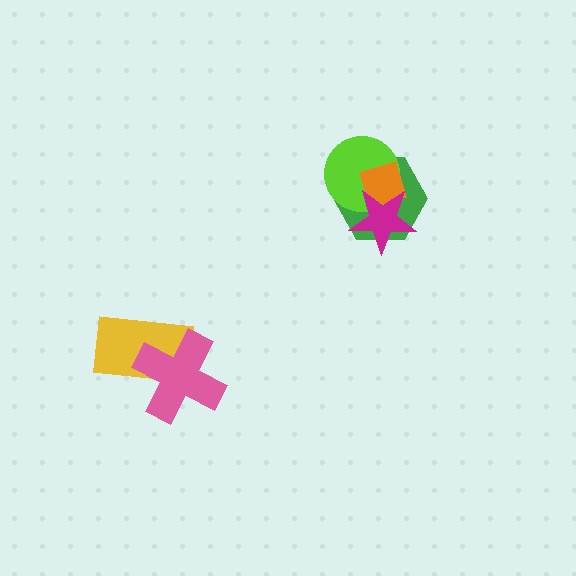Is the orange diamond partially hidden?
Yes, it is partially covered by another shape.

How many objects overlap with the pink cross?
1 object overlaps with the pink cross.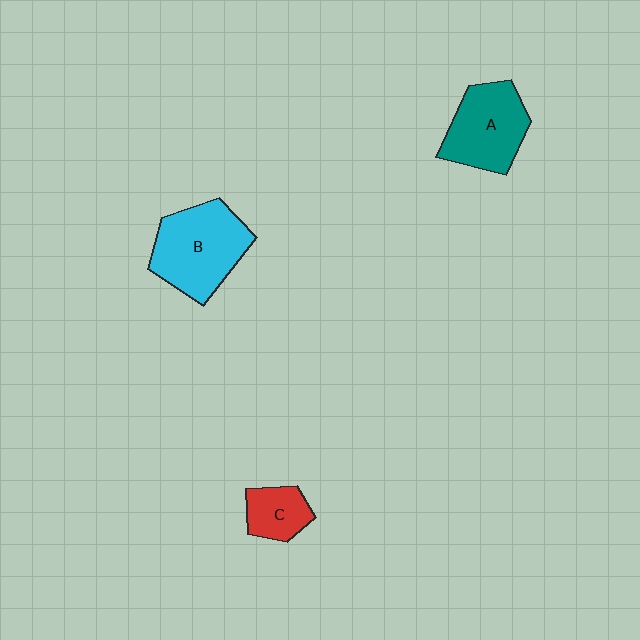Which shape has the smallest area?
Shape C (red).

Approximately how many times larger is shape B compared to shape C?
Approximately 2.3 times.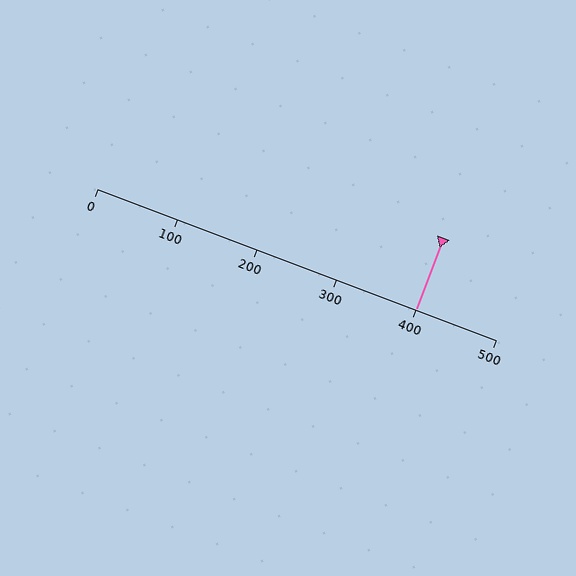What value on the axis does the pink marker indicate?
The marker indicates approximately 400.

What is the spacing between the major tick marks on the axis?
The major ticks are spaced 100 apart.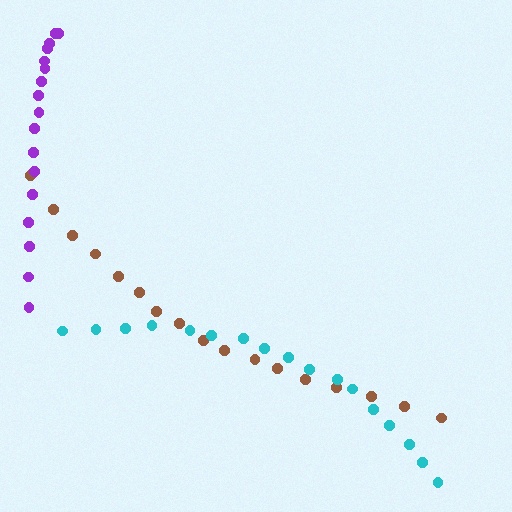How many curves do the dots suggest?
There are 3 distinct paths.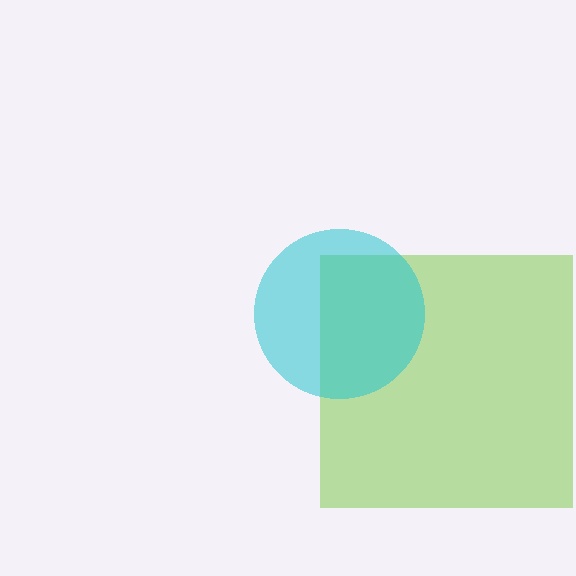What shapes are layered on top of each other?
The layered shapes are: a lime square, a cyan circle.